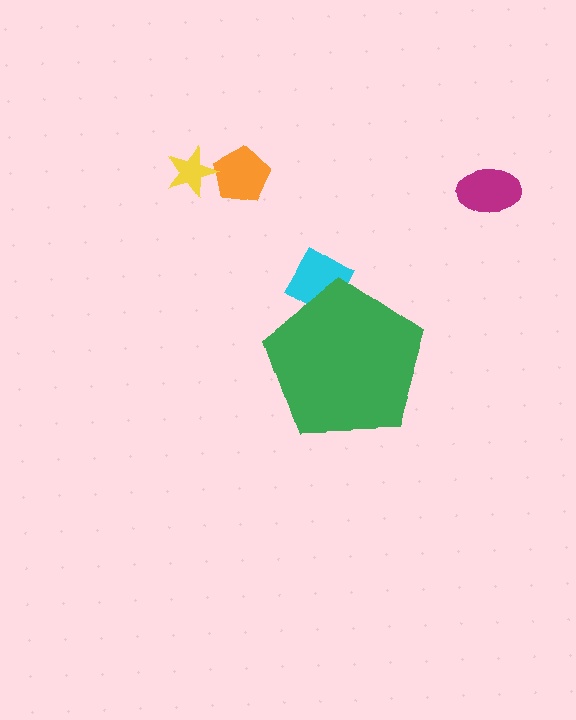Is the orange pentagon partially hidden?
No, the orange pentagon is fully visible.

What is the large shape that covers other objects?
A green pentagon.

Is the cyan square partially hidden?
Yes, the cyan square is partially hidden behind the green pentagon.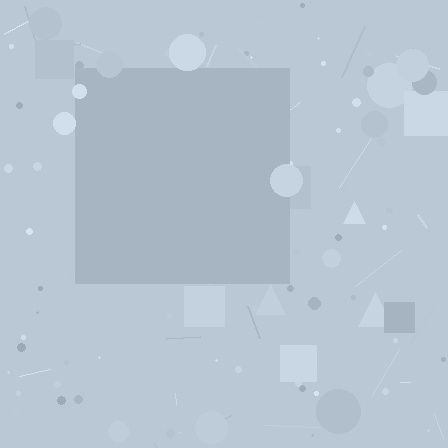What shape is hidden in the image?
A square is hidden in the image.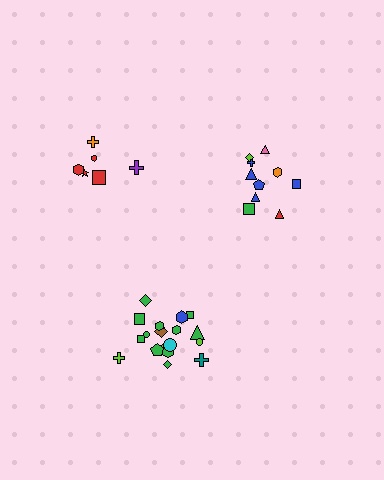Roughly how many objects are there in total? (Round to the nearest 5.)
Roughly 35 objects in total.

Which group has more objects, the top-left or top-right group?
The top-right group.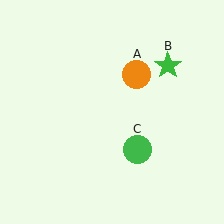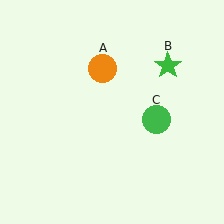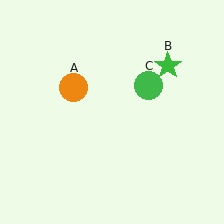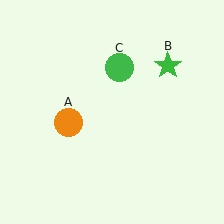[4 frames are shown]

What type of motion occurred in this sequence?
The orange circle (object A), green circle (object C) rotated counterclockwise around the center of the scene.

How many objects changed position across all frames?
2 objects changed position: orange circle (object A), green circle (object C).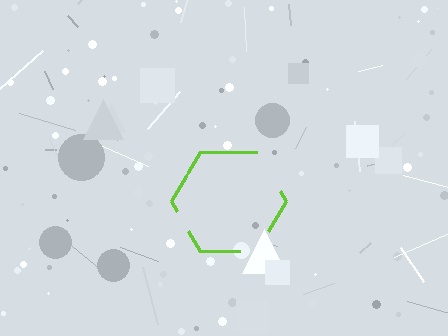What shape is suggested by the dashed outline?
The dashed outline suggests a hexagon.